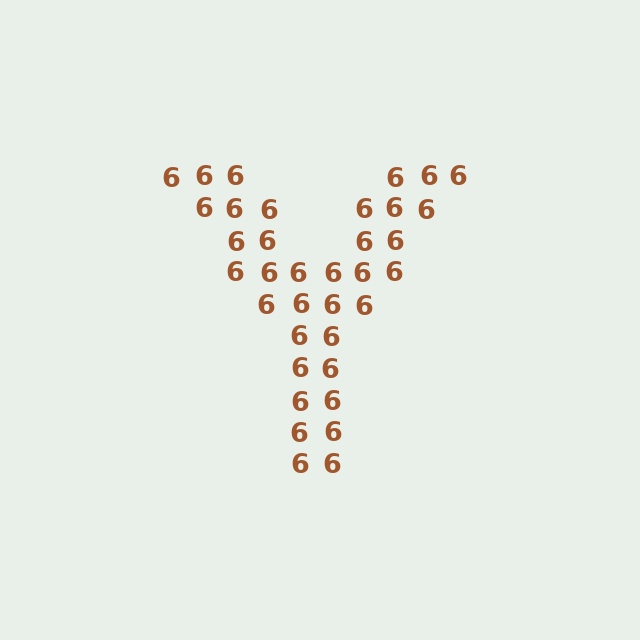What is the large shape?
The large shape is the letter Y.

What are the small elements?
The small elements are digit 6's.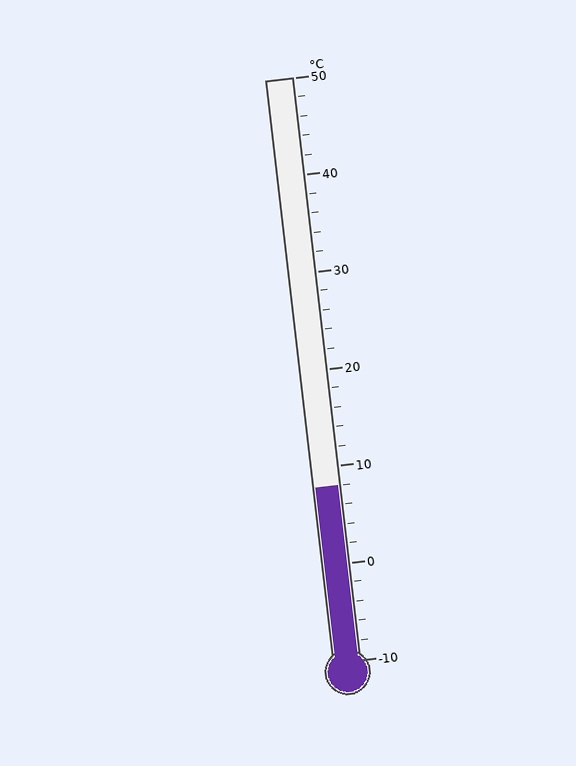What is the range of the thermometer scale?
The thermometer scale ranges from -10°C to 50°C.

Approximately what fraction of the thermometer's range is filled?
The thermometer is filled to approximately 30% of its range.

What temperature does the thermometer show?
The thermometer shows approximately 8°C.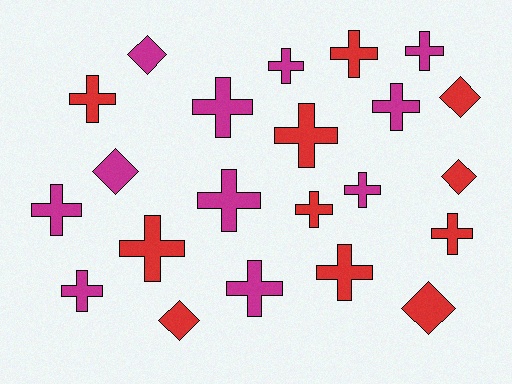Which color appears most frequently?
Magenta, with 11 objects.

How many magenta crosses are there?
There are 9 magenta crosses.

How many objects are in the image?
There are 22 objects.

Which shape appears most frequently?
Cross, with 16 objects.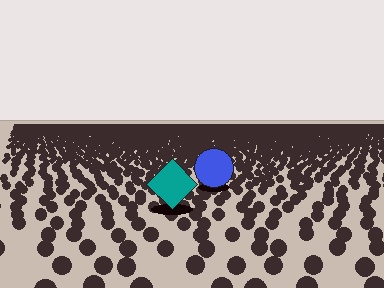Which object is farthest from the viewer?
The blue circle is farthest from the viewer. It appears smaller and the ground texture around it is denser.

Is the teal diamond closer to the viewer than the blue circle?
Yes. The teal diamond is closer — you can tell from the texture gradient: the ground texture is coarser near it.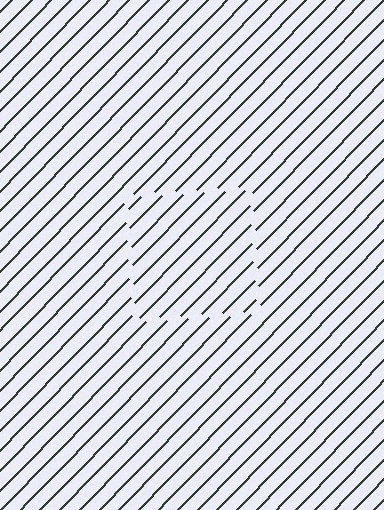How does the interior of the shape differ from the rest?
The interior of the shape contains the same grating, shifted by half a period — the contour is defined by the phase discontinuity where line-ends from the inner and outer gratings abut.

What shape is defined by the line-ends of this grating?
An illusory square. The interior of the shape contains the same grating, shifted by half a period — the contour is defined by the phase discontinuity where line-ends from the inner and outer gratings abut.